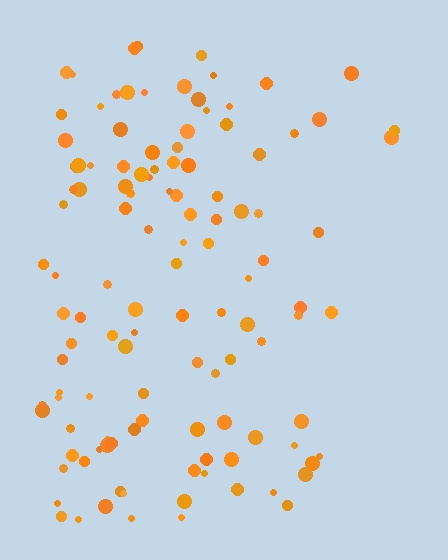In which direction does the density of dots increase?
From right to left, with the left side densest.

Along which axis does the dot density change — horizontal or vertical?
Horizontal.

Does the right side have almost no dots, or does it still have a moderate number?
Still a moderate number, just noticeably fewer than the left.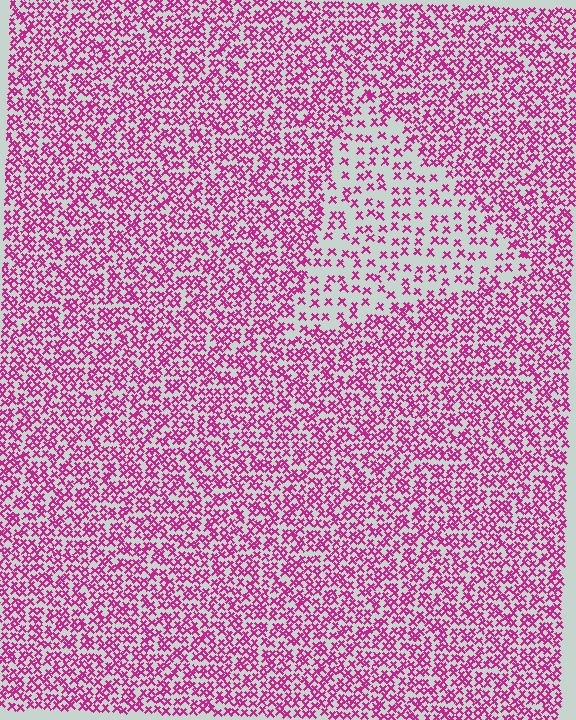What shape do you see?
I see a triangle.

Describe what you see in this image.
The image contains small magenta elements arranged at two different densities. A triangle-shaped region is visible where the elements are less densely packed than the surrounding area.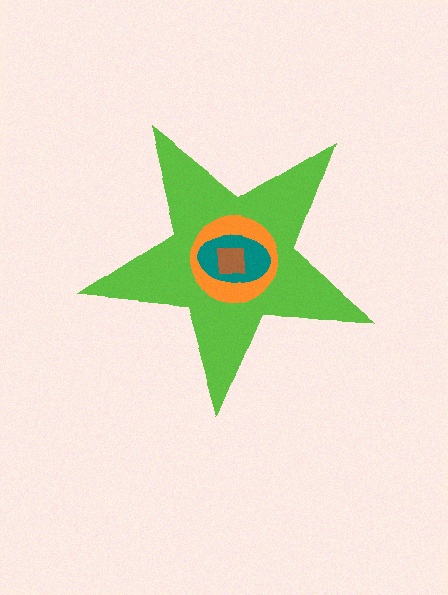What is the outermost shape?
The lime star.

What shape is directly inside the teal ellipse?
The brown square.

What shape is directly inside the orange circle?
The teal ellipse.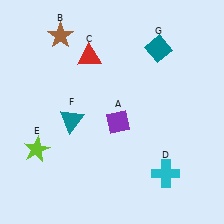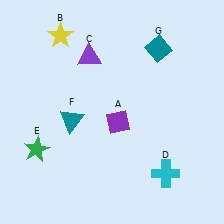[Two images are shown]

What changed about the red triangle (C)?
In Image 1, C is red. In Image 2, it changed to purple.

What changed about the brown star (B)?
In Image 1, B is brown. In Image 2, it changed to yellow.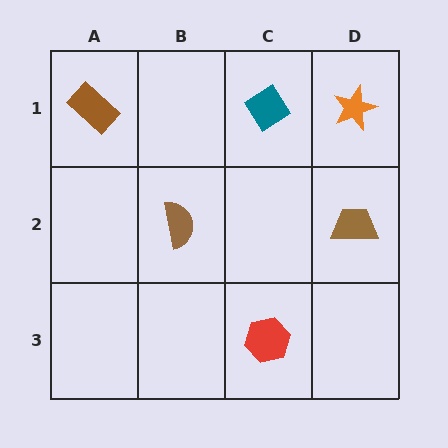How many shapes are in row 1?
3 shapes.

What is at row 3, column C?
A red hexagon.